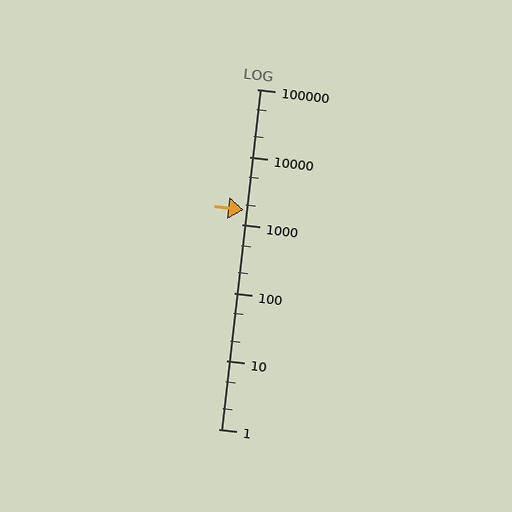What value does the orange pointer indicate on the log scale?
The pointer indicates approximately 1700.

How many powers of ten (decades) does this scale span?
The scale spans 5 decades, from 1 to 100000.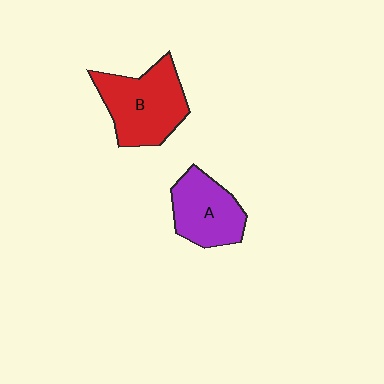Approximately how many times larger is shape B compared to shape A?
Approximately 1.3 times.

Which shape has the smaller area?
Shape A (purple).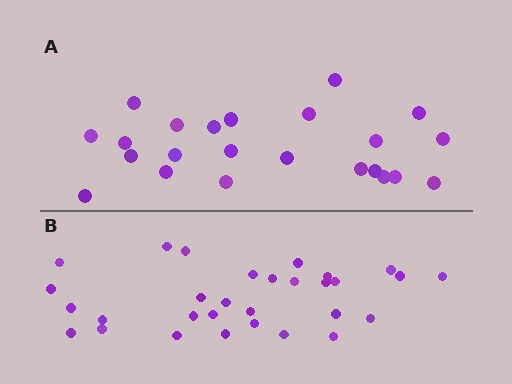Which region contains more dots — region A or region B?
Region B (the bottom region) has more dots.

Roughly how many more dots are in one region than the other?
Region B has roughly 8 or so more dots than region A.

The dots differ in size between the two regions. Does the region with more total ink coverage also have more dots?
No. Region A has more total ink coverage because its dots are larger, but region B actually contains more individual dots. Total area can be misleading — the number of items is what matters here.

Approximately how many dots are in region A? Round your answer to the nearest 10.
About 20 dots. (The exact count is 23, which rounds to 20.)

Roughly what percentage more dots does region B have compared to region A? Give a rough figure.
About 30% more.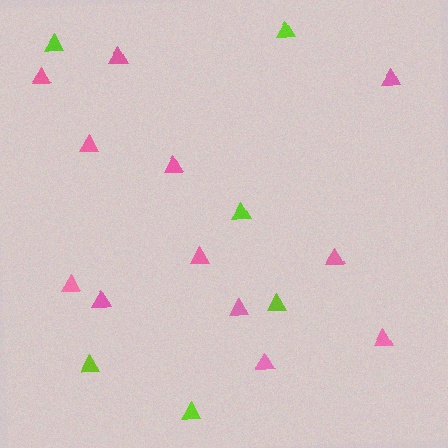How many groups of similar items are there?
There are 2 groups: one group of lime triangles (6) and one group of pink triangles (12).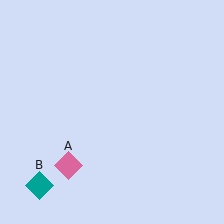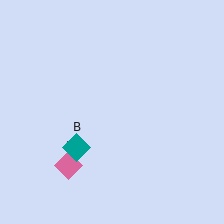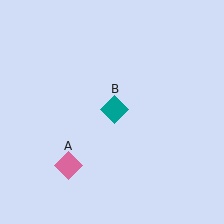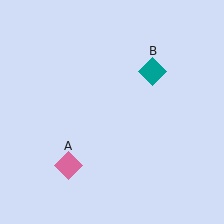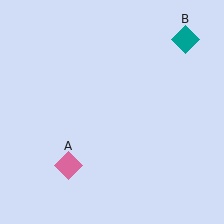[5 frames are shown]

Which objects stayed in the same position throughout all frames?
Pink diamond (object A) remained stationary.